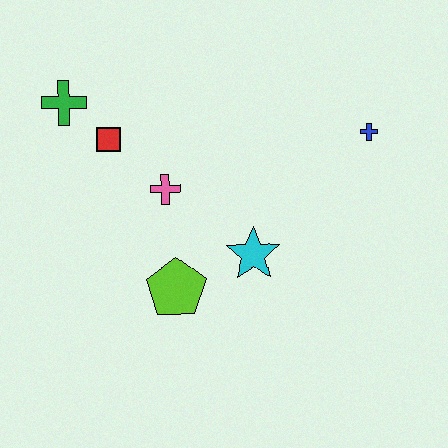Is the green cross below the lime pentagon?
No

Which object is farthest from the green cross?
The blue cross is farthest from the green cross.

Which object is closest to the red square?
The green cross is closest to the red square.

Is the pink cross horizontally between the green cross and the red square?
No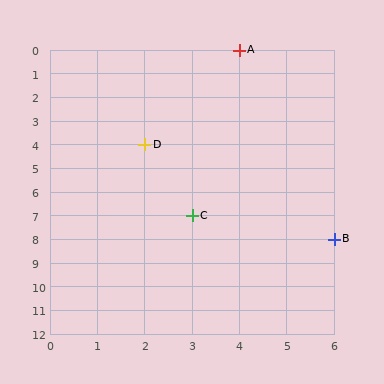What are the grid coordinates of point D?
Point D is at grid coordinates (2, 4).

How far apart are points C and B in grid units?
Points C and B are 3 columns and 1 row apart (about 3.2 grid units diagonally).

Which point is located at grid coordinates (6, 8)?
Point B is at (6, 8).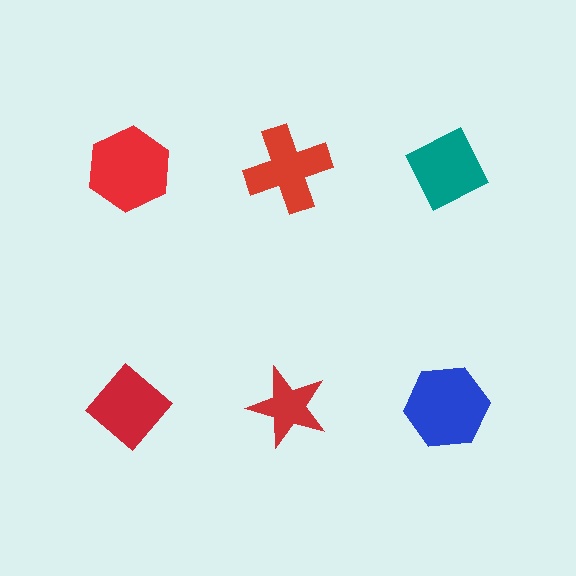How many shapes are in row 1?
3 shapes.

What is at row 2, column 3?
A blue hexagon.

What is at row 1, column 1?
A red hexagon.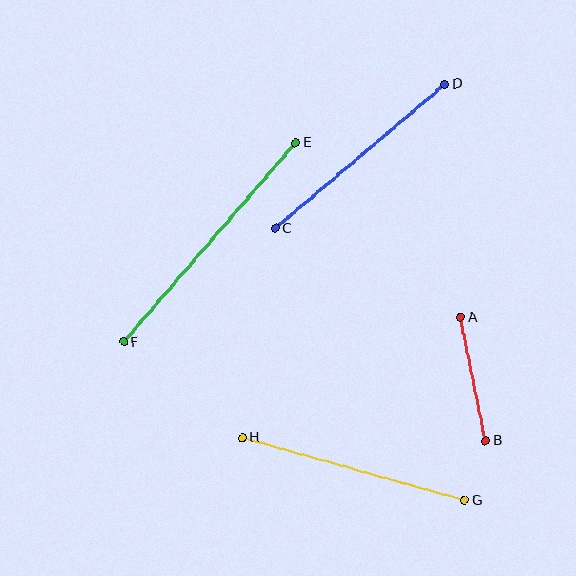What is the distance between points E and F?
The distance is approximately 263 pixels.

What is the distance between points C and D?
The distance is approximately 223 pixels.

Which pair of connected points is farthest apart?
Points E and F are farthest apart.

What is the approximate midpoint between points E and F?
The midpoint is at approximately (210, 242) pixels.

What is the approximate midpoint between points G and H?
The midpoint is at approximately (353, 469) pixels.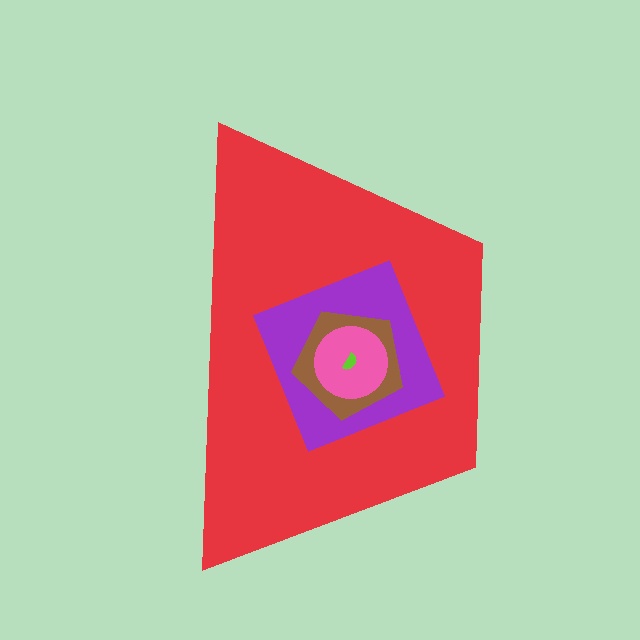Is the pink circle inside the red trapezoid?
Yes.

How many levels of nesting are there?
5.